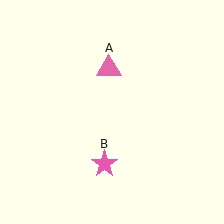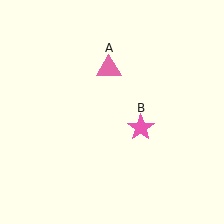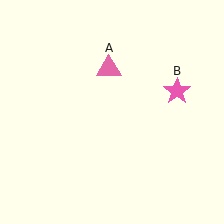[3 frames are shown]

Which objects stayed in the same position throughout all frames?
Pink triangle (object A) remained stationary.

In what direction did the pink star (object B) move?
The pink star (object B) moved up and to the right.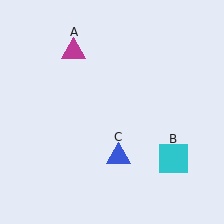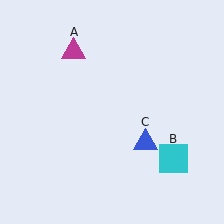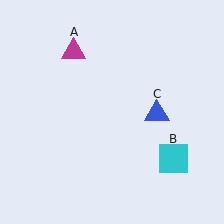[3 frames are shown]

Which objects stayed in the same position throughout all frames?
Magenta triangle (object A) and cyan square (object B) remained stationary.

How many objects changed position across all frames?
1 object changed position: blue triangle (object C).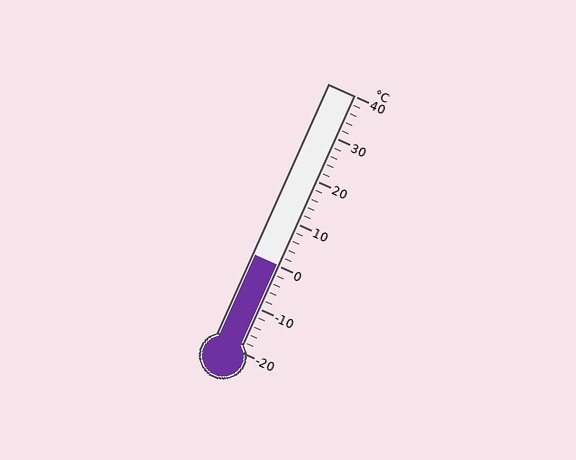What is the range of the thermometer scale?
The thermometer scale ranges from -20°C to 40°C.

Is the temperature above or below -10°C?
The temperature is above -10°C.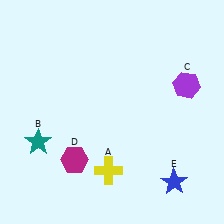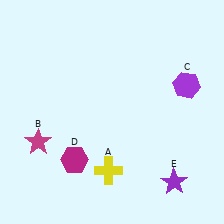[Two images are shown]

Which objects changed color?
B changed from teal to magenta. E changed from blue to purple.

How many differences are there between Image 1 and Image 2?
There are 2 differences between the two images.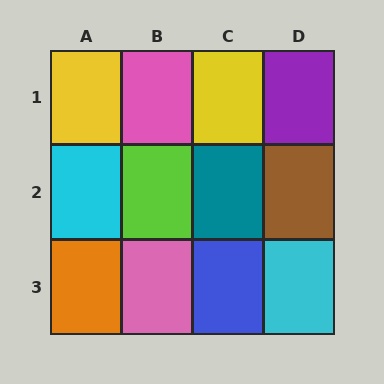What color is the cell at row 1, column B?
Pink.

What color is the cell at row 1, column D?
Purple.